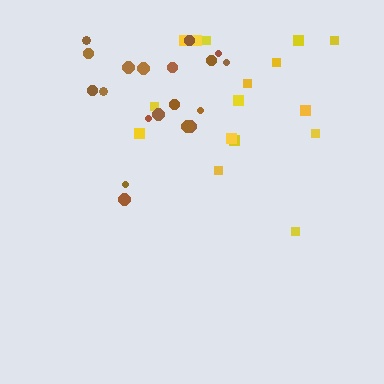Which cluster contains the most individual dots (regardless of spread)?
Brown (19).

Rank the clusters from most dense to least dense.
brown, yellow.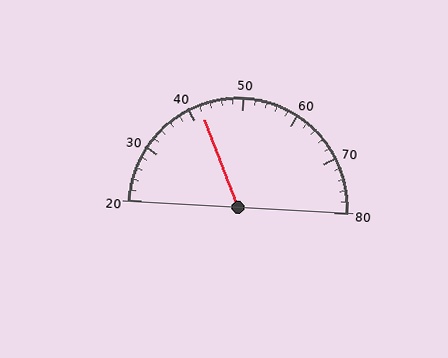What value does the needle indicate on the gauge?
The needle indicates approximately 42.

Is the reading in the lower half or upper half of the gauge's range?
The reading is in the lower half of the range (20 to 80).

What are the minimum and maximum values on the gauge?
The gauge ranges from 20 to 80.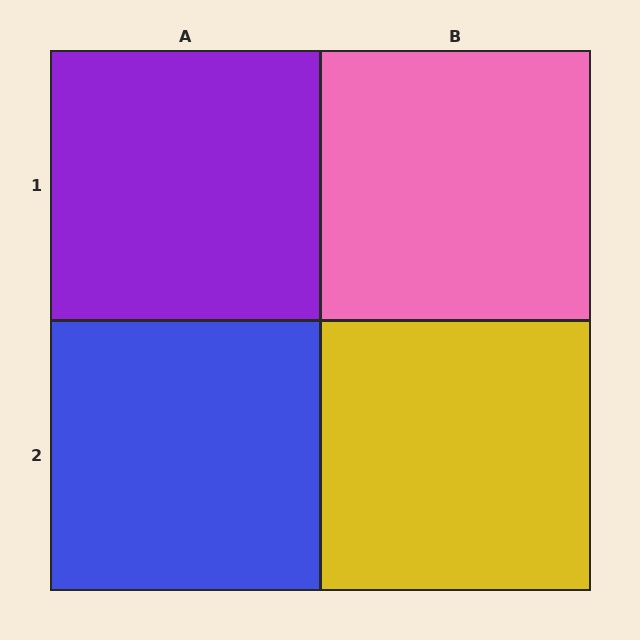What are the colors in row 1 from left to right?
Purple, pink.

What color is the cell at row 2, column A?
Blue.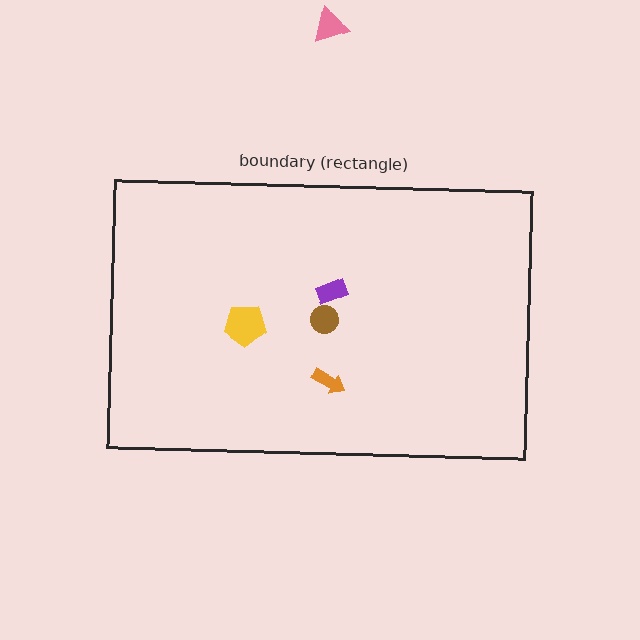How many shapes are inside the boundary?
4 inside, 1 outside.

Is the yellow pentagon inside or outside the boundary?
Inside.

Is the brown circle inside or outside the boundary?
Inside.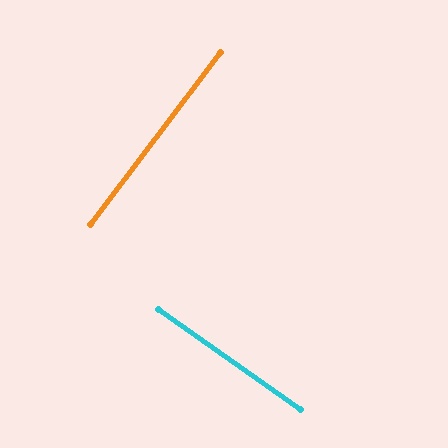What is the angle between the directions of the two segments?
Approximately 88 degrees.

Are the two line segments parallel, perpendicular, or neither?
Perpendicular — they meet at approximately 88°.